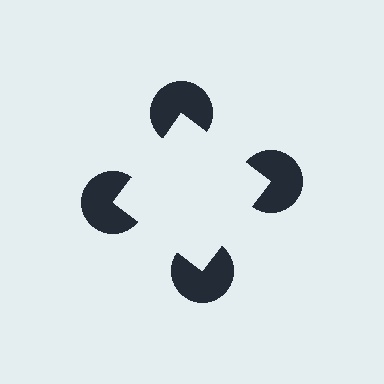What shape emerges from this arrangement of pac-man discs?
An illusory square — its edges are inferred from the aligned wedge cuts in the pac-man discs, not physically drawn.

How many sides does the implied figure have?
4 sides.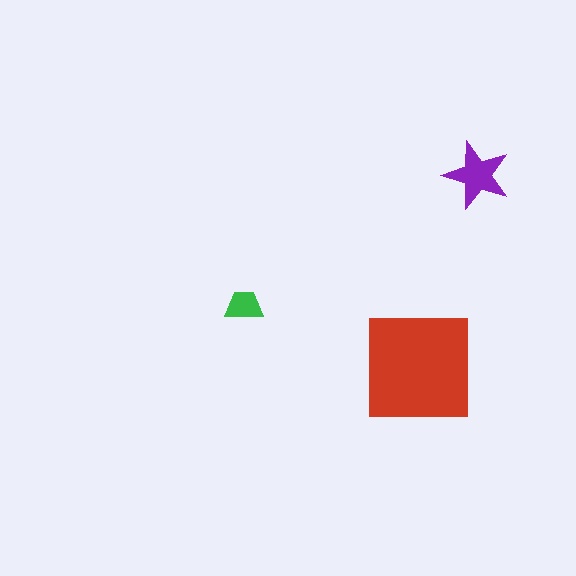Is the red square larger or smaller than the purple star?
Larger.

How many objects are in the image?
There are 3 objects in the image.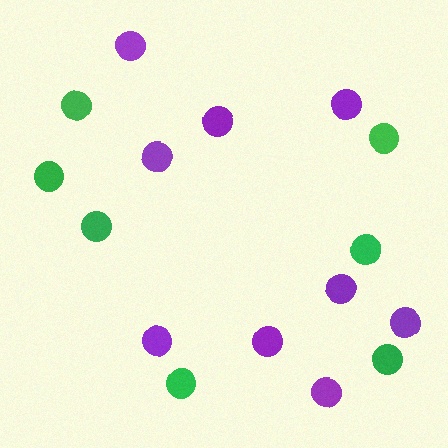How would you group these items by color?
There are 2 groups: one group of purple circles (9) and one group of green circles (7).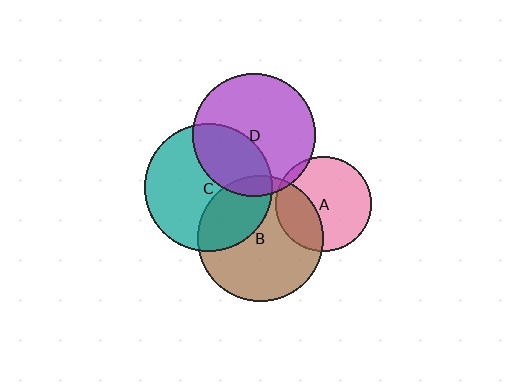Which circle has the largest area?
Circle C (teal).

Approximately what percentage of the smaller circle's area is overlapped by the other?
Approximately 5%.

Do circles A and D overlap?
Yes.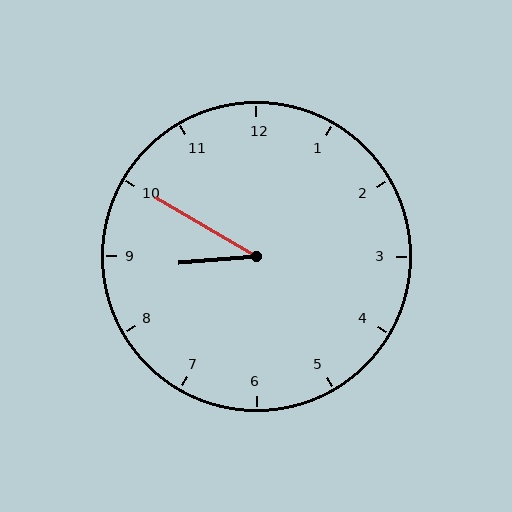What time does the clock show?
8:50.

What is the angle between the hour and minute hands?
Approximately 35 degrees.